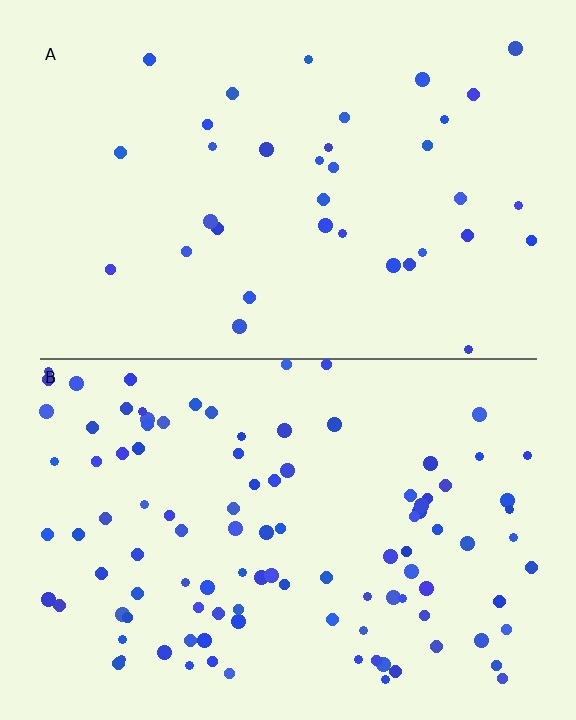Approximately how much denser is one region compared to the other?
Approximately 3.0× — region B over region A.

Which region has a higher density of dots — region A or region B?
B (the bottom).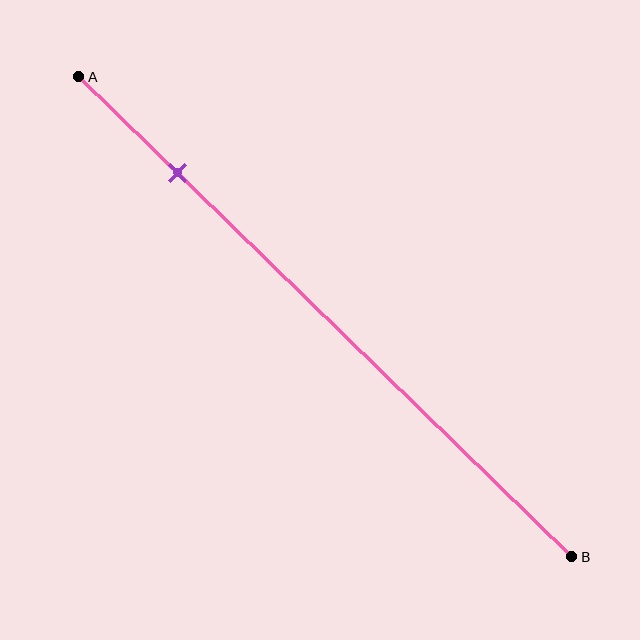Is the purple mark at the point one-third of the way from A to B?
No, the mark is at about 20% from A, not at the 33% one-third point.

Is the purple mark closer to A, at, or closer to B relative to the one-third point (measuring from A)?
The purple mark is closer to point A than the one-third point of segment AB.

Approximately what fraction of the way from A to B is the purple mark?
The purple mark is approximately 20% of the way from A to B.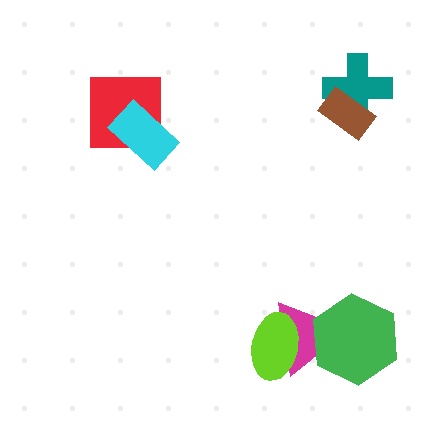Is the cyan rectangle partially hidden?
No, no other shape covers it.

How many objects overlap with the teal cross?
1 object overlaps with the teal cross.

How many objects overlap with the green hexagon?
1 object overlaps with the green hexagon.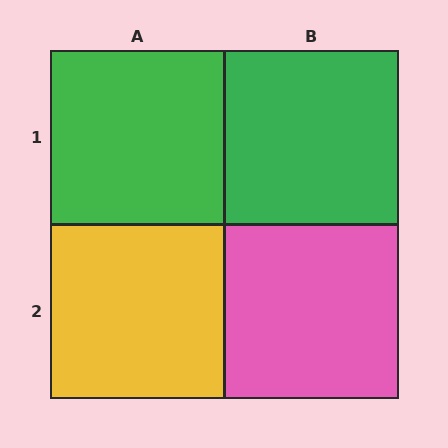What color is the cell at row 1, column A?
Green.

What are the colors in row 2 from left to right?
Yellow, pink.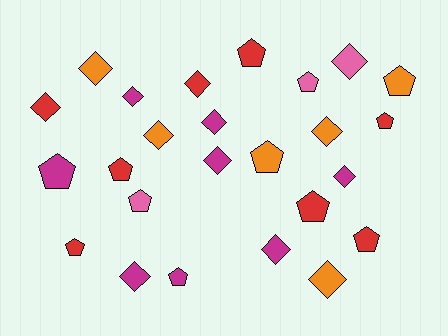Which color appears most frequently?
Red, with 8 objects.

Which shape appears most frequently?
Diamond, with 13 objects.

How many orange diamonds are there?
There are 4 orange diamonds.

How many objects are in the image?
There are 25 objects.